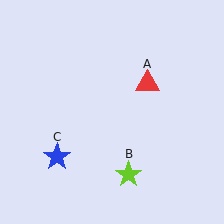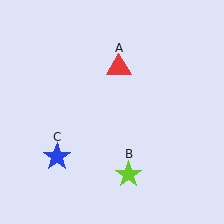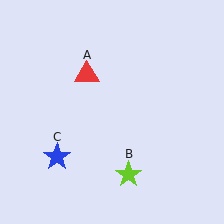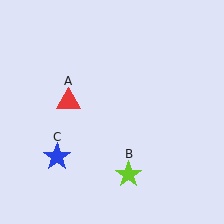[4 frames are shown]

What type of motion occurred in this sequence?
The red triangle (object A) rotated counterclockwise around the center of the scene.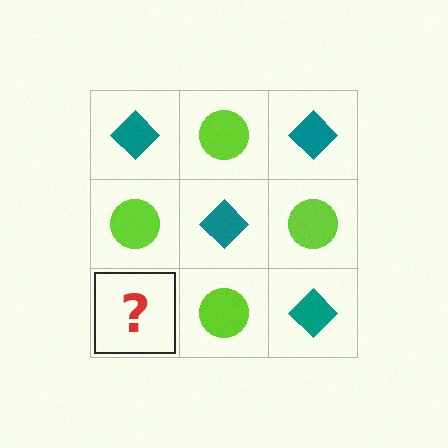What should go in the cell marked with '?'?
The missing cell should contain a teal diamond.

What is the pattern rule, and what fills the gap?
The rule is that it alternates teal diamond and lime circle in a checkerboard pattern. The gap should be filled with a teal diamond.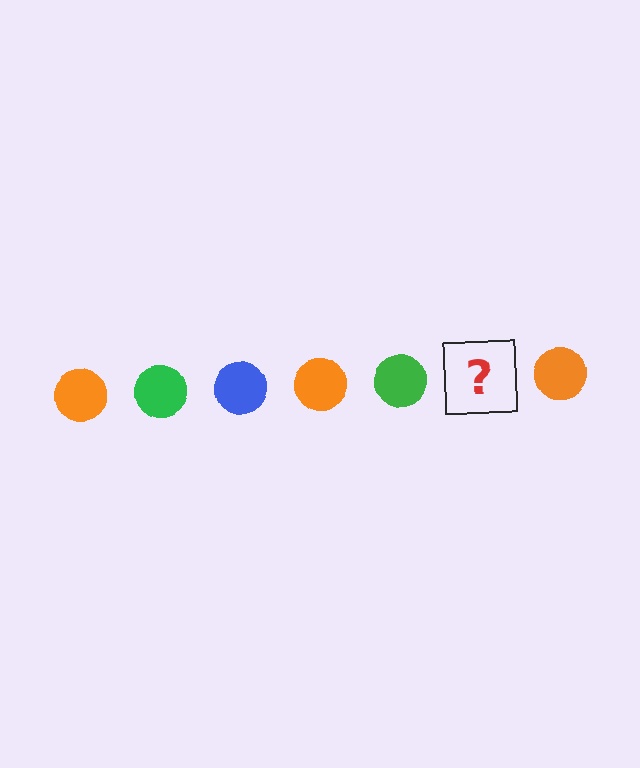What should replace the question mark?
The question mark should be replaced with a blue circle.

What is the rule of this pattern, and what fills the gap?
The rule is that the pattern cycles through orange, green, blue circles. The gap should be filled with a blue circle.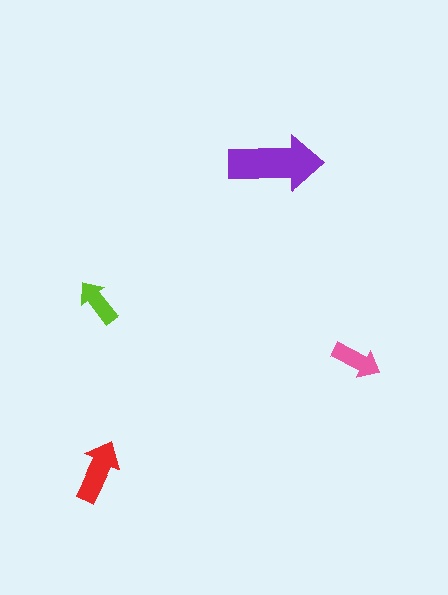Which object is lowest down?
The red arrow is bottommost.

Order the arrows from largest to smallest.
the purple one, the red one, the pink one, the lime one.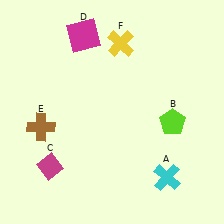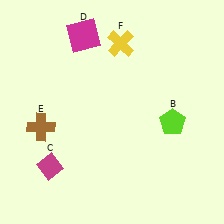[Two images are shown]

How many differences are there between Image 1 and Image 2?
There is 1 difference between the two images.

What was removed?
The cyan cross (A) was removed in Image 2.